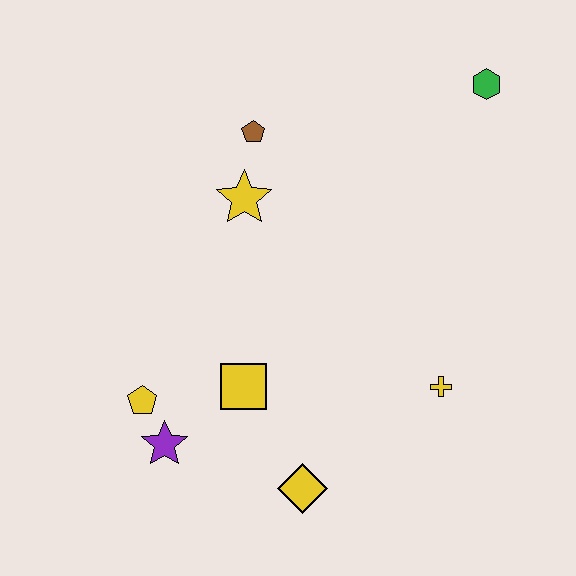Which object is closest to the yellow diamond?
The yellow square is closest to the yellow diamond.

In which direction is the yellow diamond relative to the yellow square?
The yellow diamond is below the yellow square.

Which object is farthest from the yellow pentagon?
The green hexagon is farthest from the yellow pentagon.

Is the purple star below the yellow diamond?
No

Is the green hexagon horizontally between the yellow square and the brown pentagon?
No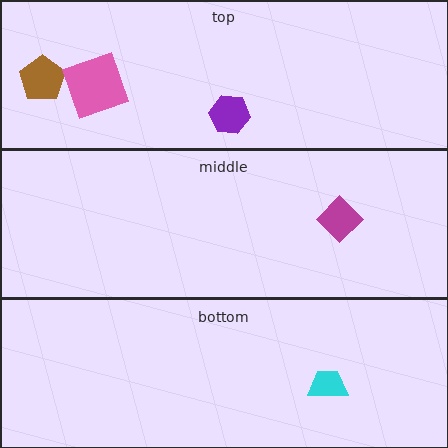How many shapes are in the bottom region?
1.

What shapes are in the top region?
The brown pentagon, the purple hexagon, the pink square.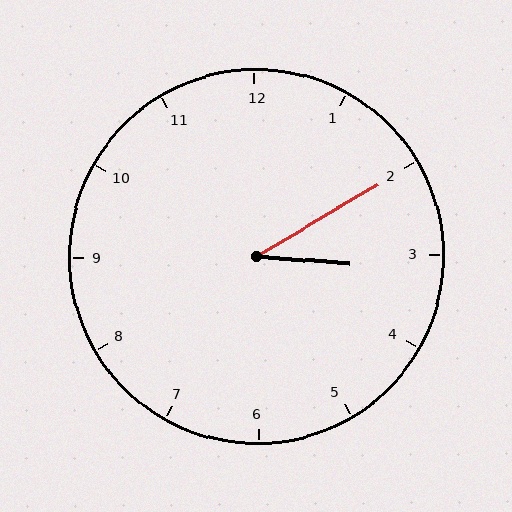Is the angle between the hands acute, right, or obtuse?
It is acute.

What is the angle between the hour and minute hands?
Approximately 35 degrees.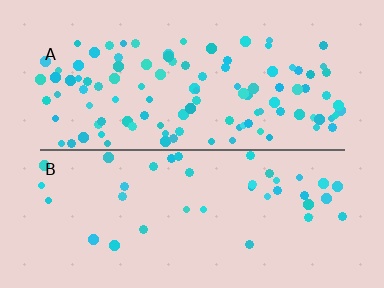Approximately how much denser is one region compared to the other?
Approximately 2.8× — region A over region B.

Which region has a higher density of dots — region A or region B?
A (the top).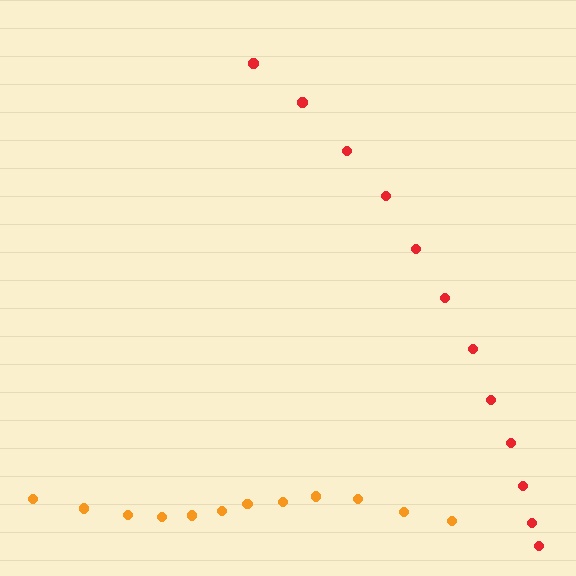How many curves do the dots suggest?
There are 2 distinct paths.